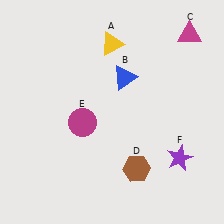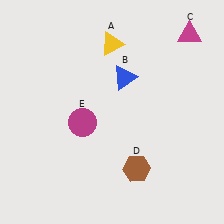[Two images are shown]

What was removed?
The purple star (F) was removed in Image 2.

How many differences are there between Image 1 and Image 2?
There is 1 difference between the two images.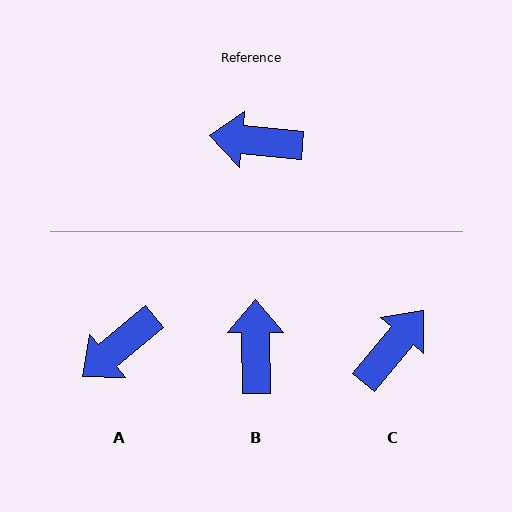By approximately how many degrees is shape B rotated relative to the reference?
Approximately 84 degrees clockwise.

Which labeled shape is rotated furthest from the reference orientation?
C, about 124 degrees away.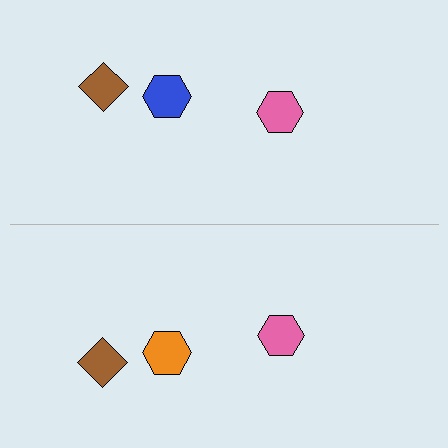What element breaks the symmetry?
The orange hexagon on the bottom side breaks the symmetry — its mirror counterpart is blue.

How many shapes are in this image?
There are 6 shapes in this image.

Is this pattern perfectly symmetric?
No, the pattern is not perfectly symmetric. The orange hexagon on the bottom side breaks the symmetry — its mirror counterpart is blue.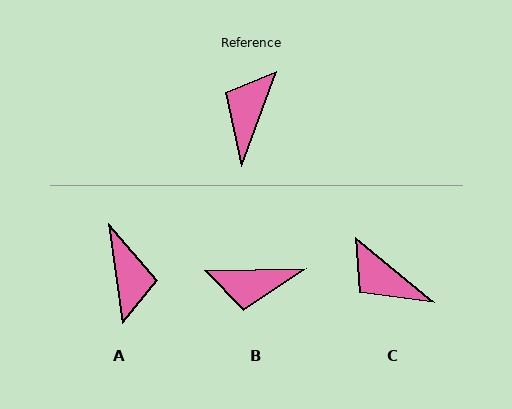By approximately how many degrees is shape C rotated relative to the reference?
Approximately 71 degrees counter-clockwise.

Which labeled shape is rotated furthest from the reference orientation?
A, about 152 degrees away.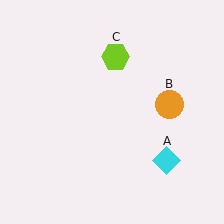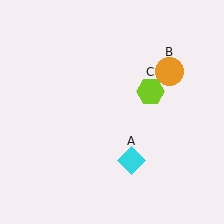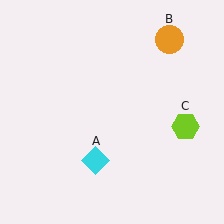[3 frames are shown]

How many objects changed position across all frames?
3 objects changed position: cyan diamond (object A), orange circle (object B), lime hexagon (object C).